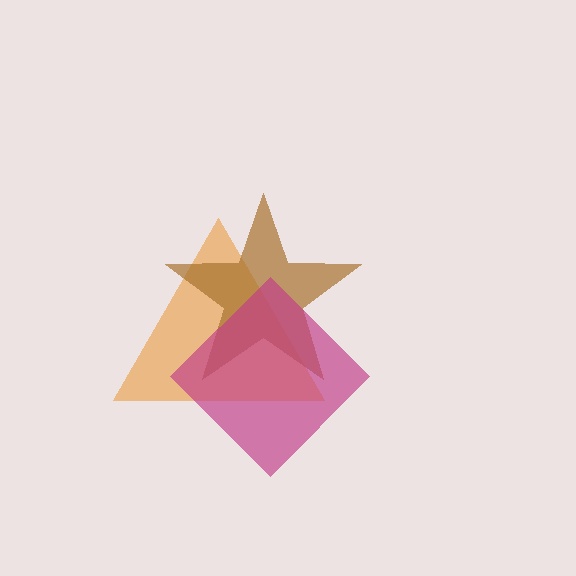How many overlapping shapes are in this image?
There are 3 overlapping shapes in the image.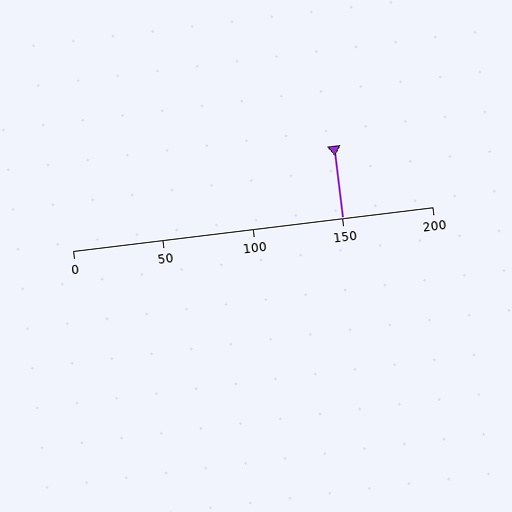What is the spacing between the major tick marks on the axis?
The major ticks are spaced 50 apart.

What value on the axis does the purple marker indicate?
The marker indicates approximately 150.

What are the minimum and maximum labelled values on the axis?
The axis runs from 0 to 200.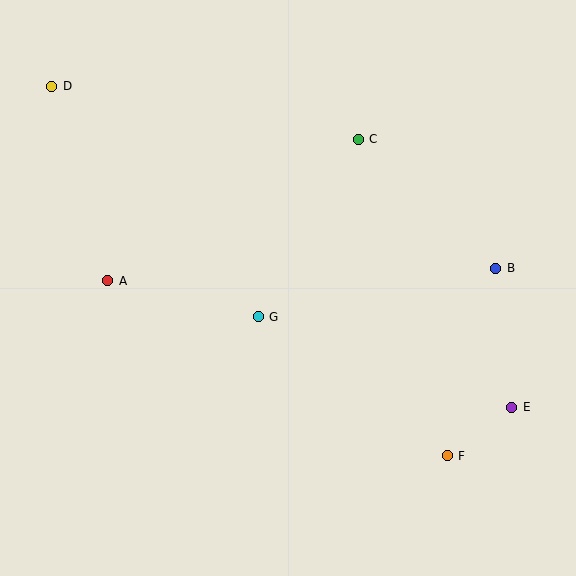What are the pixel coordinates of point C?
Point C is at (358, 139).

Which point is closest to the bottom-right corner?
Point F is closest to the bottom-right corner.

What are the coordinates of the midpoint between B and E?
The midpoint between B and E is at (504, 338).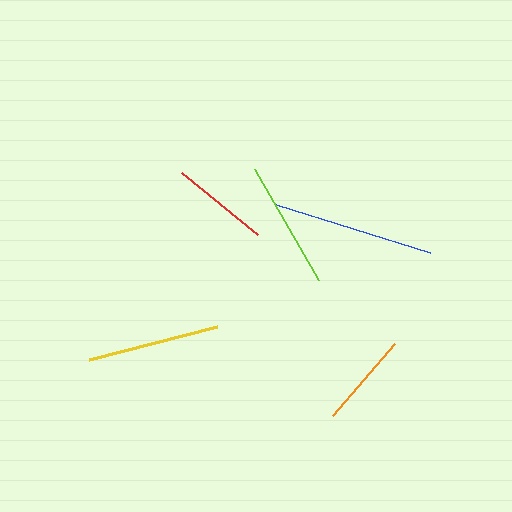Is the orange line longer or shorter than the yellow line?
The yellow line is longer than the orange line.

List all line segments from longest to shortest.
From longest to shortest: blue, yellow, lime, red, orange.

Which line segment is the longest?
The blue line is the longest at approximately 162 pixels.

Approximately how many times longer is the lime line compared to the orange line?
The lime line is approximately 1.3 times the length of the orange line.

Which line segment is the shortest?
The orange line is the shortest at approximately 95 pixels.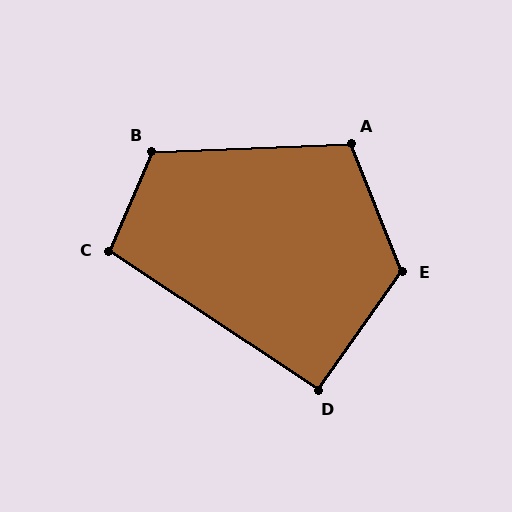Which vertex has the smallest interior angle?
D, at approximately 92 degrees.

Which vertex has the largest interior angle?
E, at approximately 123 degrees.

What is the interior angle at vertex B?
Approximately 116 degrees (obtuse).